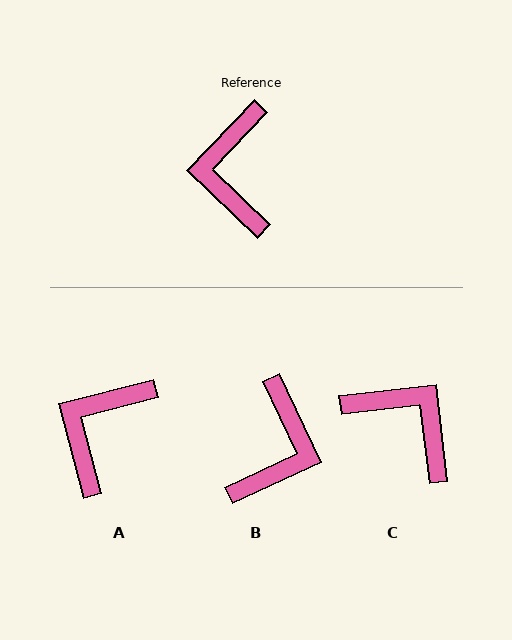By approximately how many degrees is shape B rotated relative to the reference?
Approximately 158 degrees counter-clockwise.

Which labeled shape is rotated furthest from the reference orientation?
B, about 158 degrees away.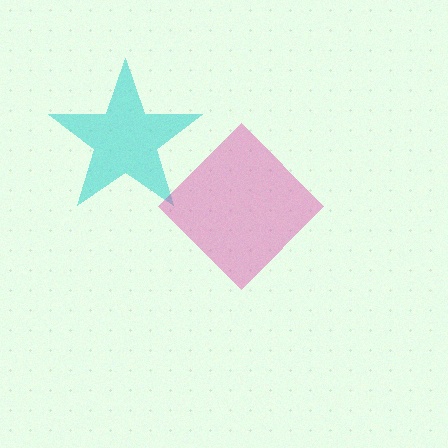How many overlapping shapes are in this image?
There are 2 overlapping shapes in the image.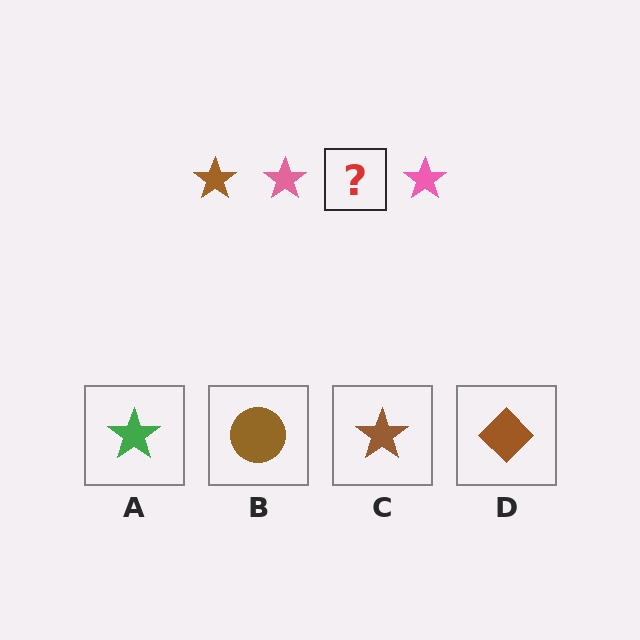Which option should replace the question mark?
Option C.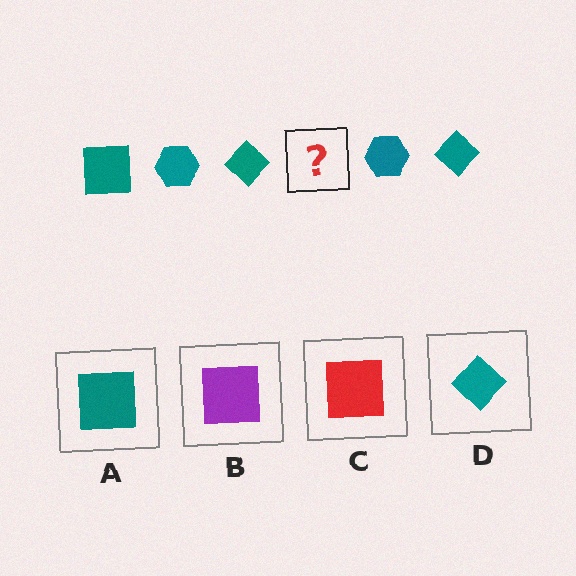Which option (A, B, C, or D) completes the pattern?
A.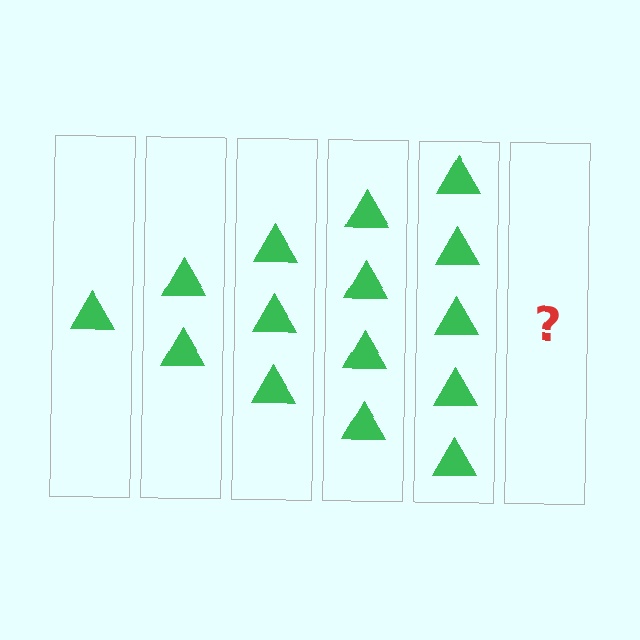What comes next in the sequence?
The next element should be 6 triangles.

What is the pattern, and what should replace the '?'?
The pattern is that each step adds one more triangle. The '?' should be 6 triangles.